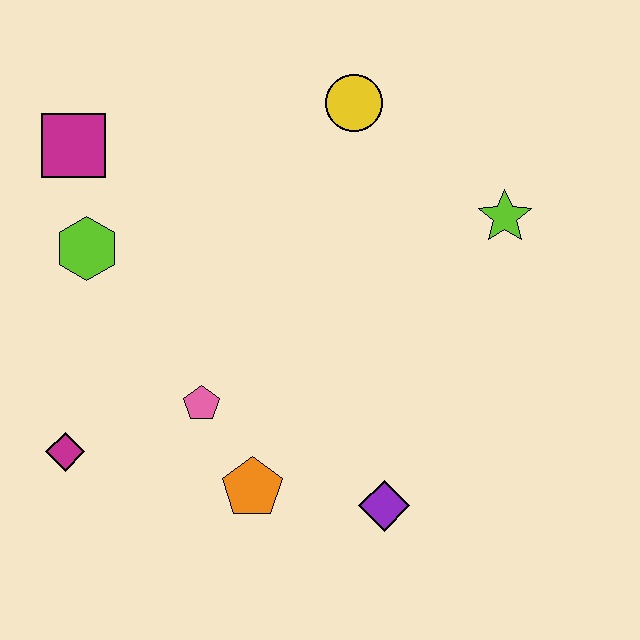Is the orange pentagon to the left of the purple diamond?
Yes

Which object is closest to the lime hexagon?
The magenta square is closest to the lime hexagon.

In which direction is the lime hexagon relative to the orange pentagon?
The lime hexagon is above the orange pentagon.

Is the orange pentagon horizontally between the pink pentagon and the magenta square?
No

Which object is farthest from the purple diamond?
The magenta square is farthest from the purple diamond.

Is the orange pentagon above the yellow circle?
No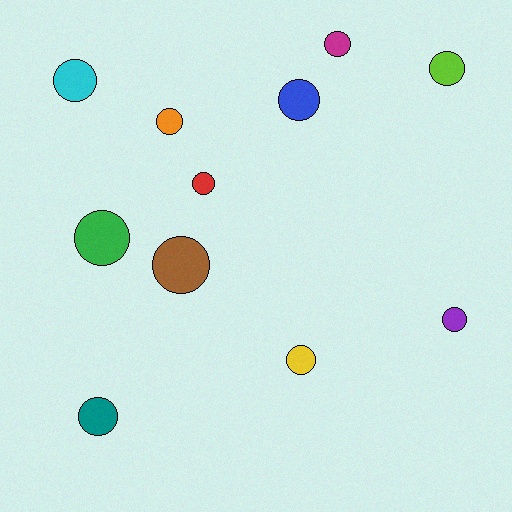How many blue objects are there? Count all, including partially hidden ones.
There is 1 blue object.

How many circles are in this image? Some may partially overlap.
There are 11 circles.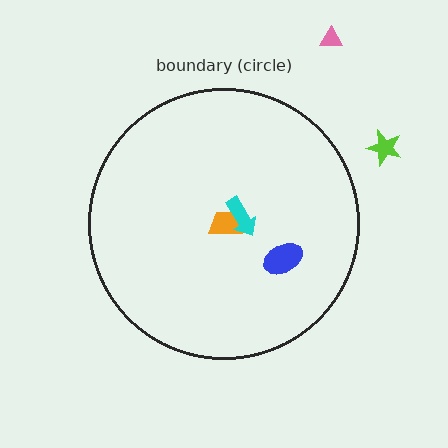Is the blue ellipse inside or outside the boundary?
Inside.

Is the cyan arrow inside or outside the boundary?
Inside.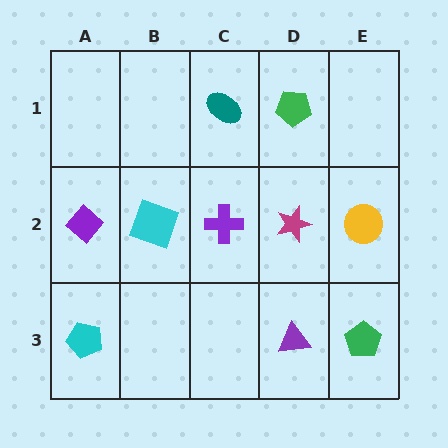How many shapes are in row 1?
2 shapes.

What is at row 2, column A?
A purple diamond.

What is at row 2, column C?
A purple cross.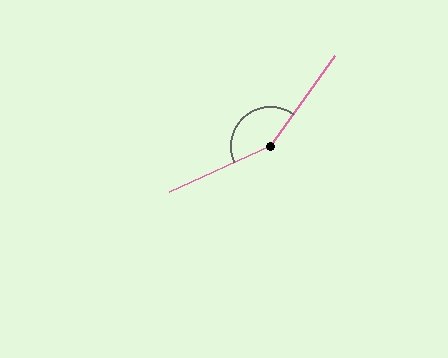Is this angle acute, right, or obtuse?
It is obtuse.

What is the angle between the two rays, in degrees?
Approximately 150 degrees.